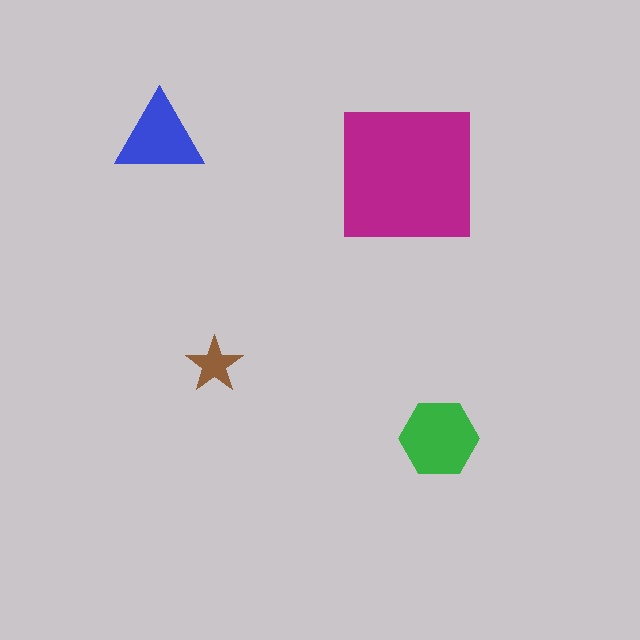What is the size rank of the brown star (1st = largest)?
4th.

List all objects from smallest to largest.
The brown star, the blue triangle, the green hexagon, the magenta square.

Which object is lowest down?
The green hexagon is bottommost.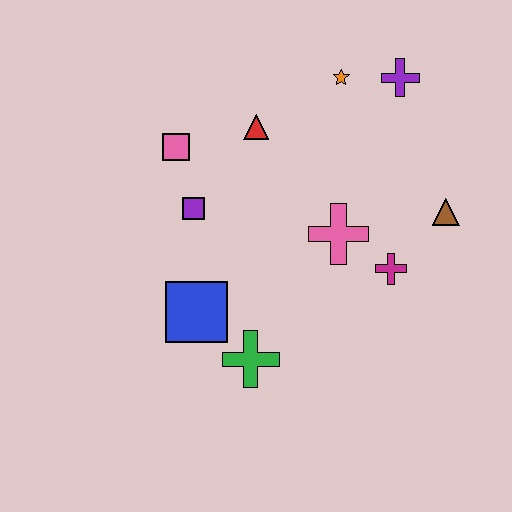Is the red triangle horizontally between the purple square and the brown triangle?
Yes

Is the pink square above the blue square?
Yes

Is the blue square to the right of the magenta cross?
No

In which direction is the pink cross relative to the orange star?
The pink cross is below the orange star.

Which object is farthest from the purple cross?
The green cross is farthest from the purple cross.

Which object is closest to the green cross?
The blue square is closest to the green cross.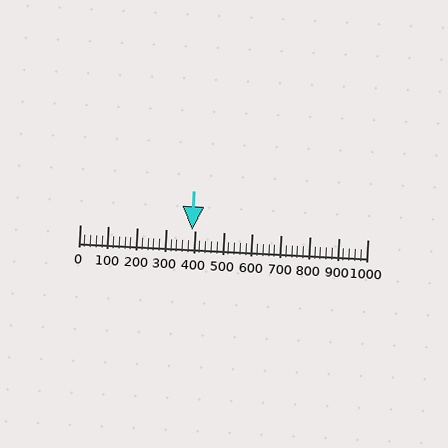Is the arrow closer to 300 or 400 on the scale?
The arrow is closer to 400.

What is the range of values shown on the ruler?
The ruler shows values from 0 to 1000.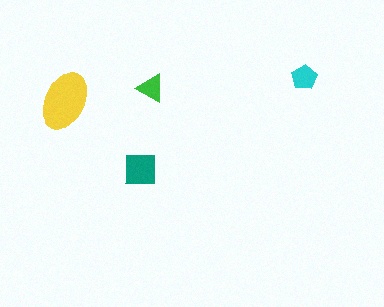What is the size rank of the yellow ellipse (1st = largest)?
1st.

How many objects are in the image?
There are 4 objects in the image.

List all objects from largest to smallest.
The yellow ellipse, the teal square, the cyan pentagon, the green triangle.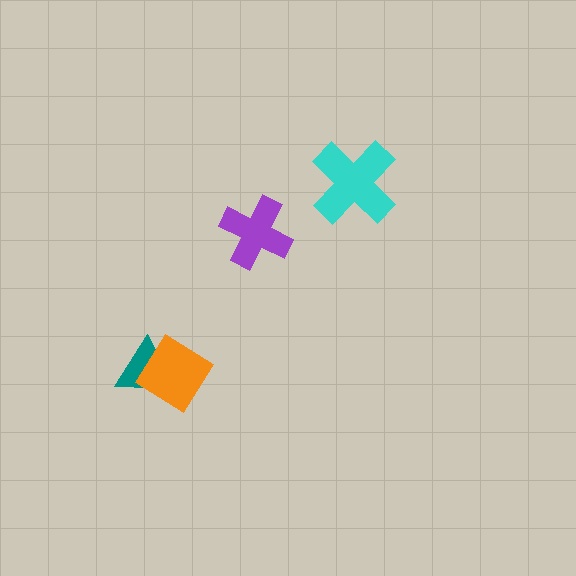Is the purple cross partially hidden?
No, no other shape covers it.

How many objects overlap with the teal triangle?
1 object overlaps with the teal triangle.